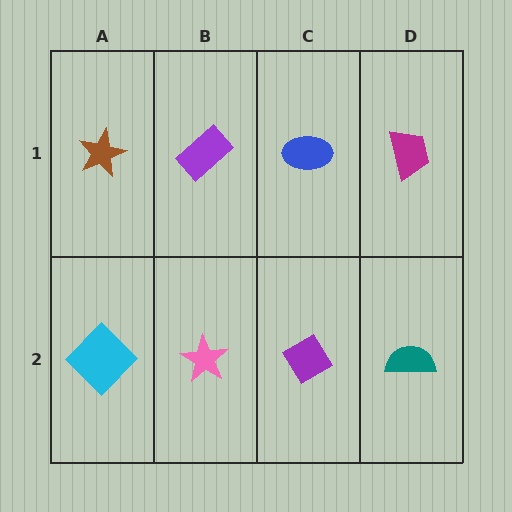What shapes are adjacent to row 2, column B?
A purple rectangle (row 1, column B), a cyan diamond (row 2, column A), a purple diamond (row 2, column C).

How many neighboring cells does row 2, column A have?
2.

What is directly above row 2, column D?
A magenta trapezoid.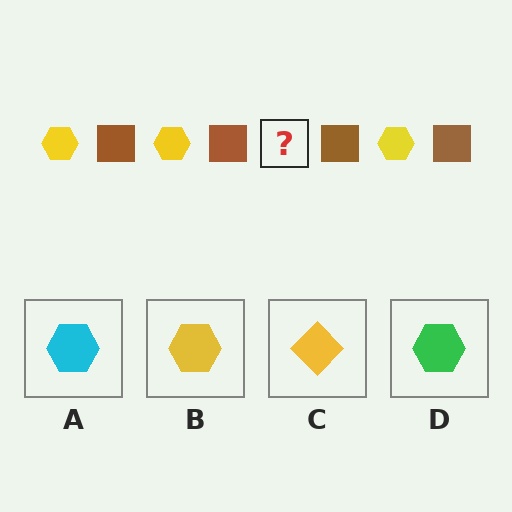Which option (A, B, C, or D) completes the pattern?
B.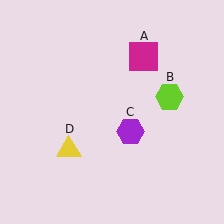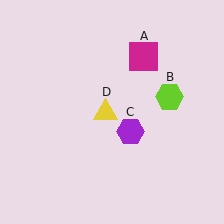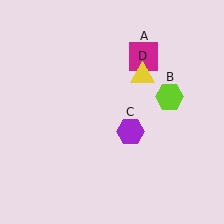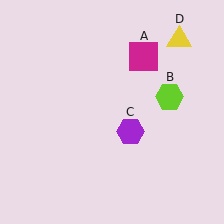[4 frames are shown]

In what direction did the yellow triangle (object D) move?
The yellow triangle (object D) moved up and to the right.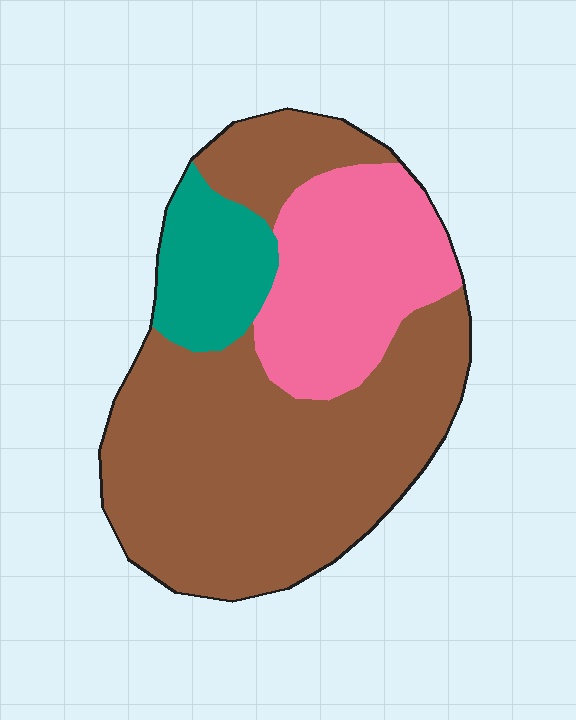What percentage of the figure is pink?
Pink covers 25% of the figure.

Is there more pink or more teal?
Pink.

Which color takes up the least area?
Teal, at roughly 10%.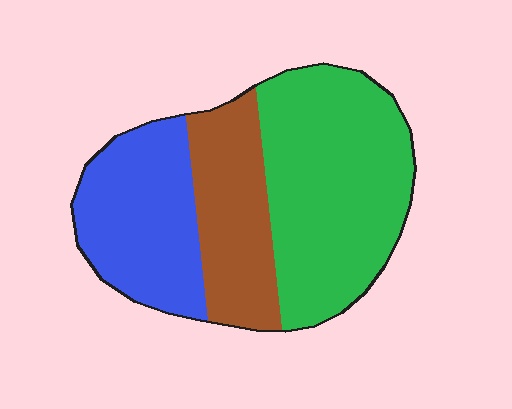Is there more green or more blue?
Green.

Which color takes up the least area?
Brown, at roughly 25%.